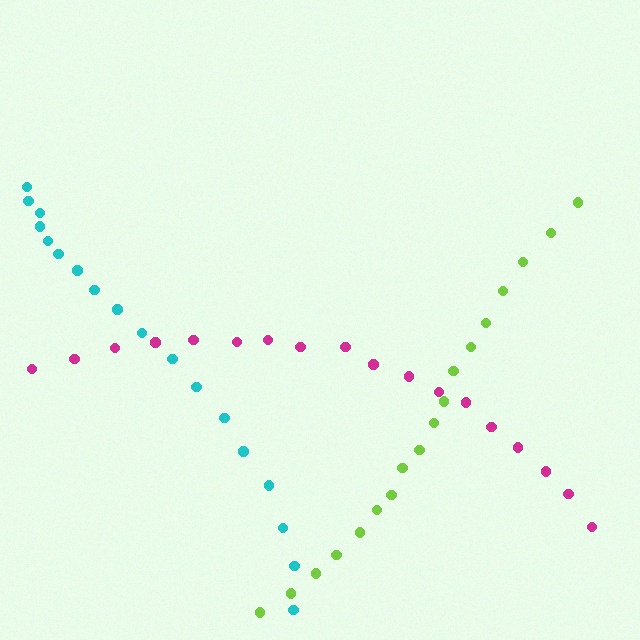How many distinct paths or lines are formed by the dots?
There are 3 distinct paths.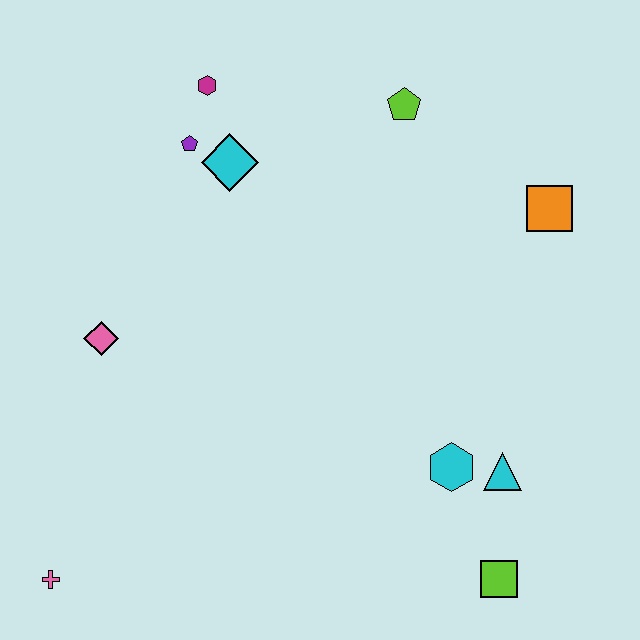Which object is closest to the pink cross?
The pink diamond is closest to the pink cross.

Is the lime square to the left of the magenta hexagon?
No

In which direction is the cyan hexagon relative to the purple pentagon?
The cyan hexagon is below the purple pentagon.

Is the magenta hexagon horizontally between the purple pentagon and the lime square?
Yes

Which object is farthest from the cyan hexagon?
The magenta hexagon is farthest from the cyan hexagon.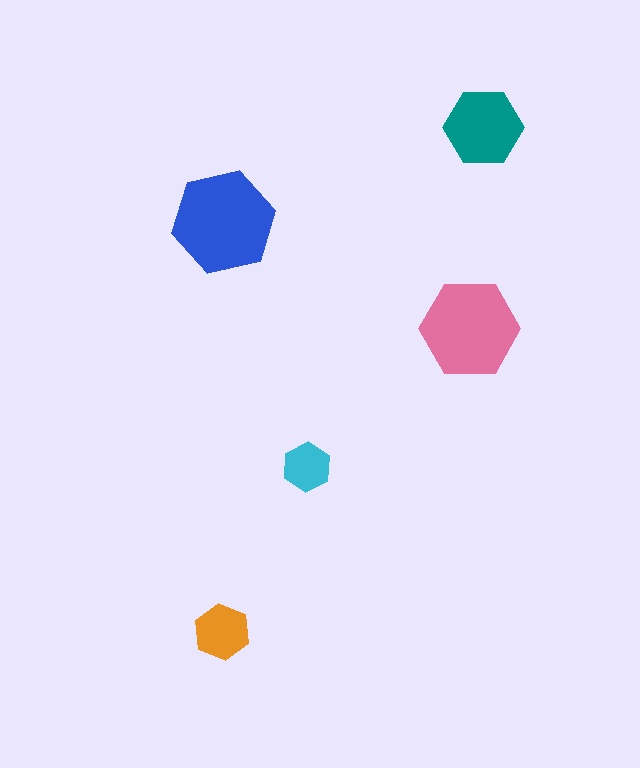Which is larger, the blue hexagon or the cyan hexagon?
The blue one.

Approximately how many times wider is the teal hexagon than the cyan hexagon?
About 1.5 times wider.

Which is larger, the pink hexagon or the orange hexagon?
The pink one.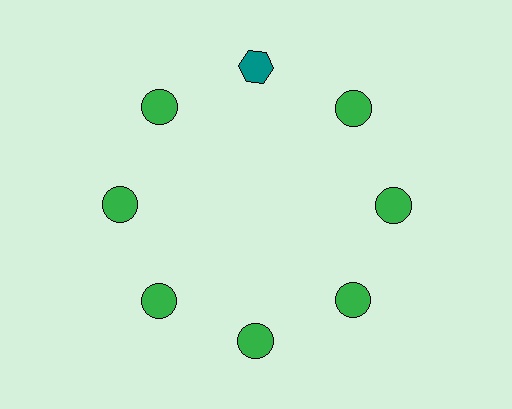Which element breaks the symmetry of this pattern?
The teal hexagon at roughly the 12 o'clock position breaks the symmetry. All other shapes are green circles.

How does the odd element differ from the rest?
It differs in both color (teal instead of green) and shape (hexagon instead of circle).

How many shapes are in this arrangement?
There are 8 shapes arranged in a ring pattern.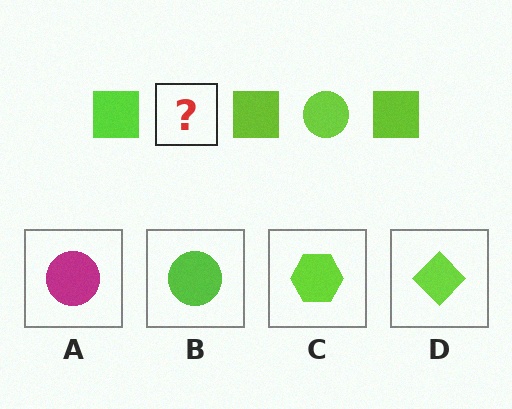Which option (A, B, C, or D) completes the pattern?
B.